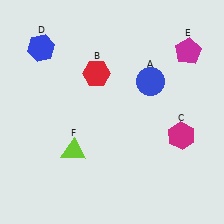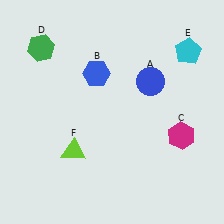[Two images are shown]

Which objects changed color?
B changed from red to blue. D changed from blue to green. E changed from magenta to cyan.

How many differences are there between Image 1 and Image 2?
There are 3 differences between the two images.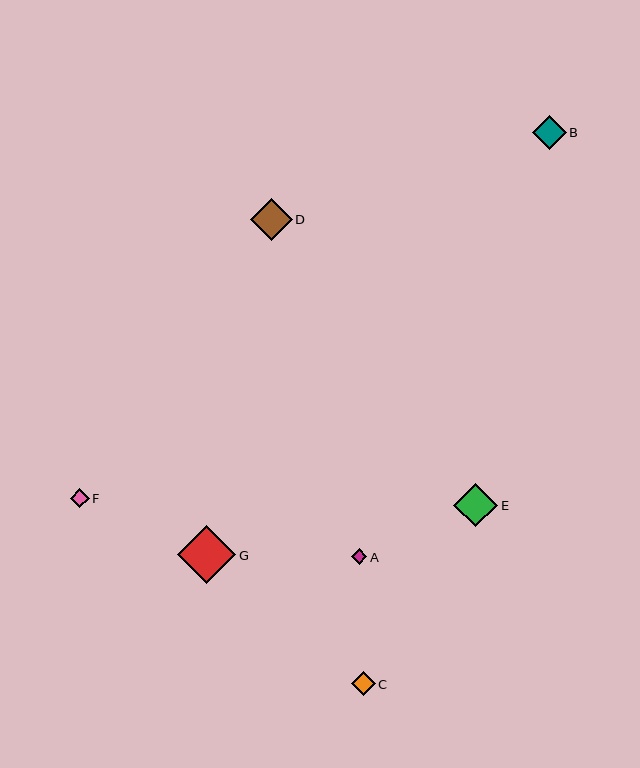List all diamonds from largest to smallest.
From largest to smallest: G, E, D, B, C, F, A.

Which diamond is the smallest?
Diamond A is the smallest with a size of approximately 15 pixels.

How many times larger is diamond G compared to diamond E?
Diamond G is approximately 1.3 times the size of diamond E.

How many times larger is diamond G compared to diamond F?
Diamond G is approximately 3.0 times the size of diamond F.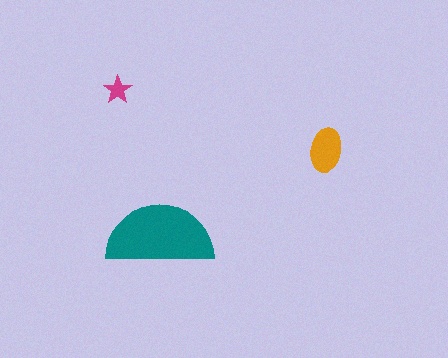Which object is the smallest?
The magenta star.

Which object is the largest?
The teal semicircle.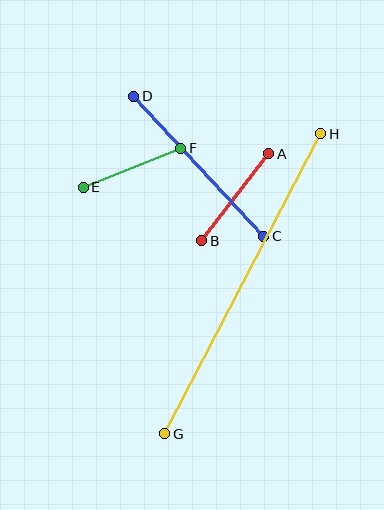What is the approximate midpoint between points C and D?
The midpoint is at approximately (199, 166) pixels.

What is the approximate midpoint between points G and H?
The midpoint is at approximately (243, 284) pixels.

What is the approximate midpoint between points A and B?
The midpoint is at approximately (235, 197) pixels.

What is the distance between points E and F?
The distance is approximately 105 pixels.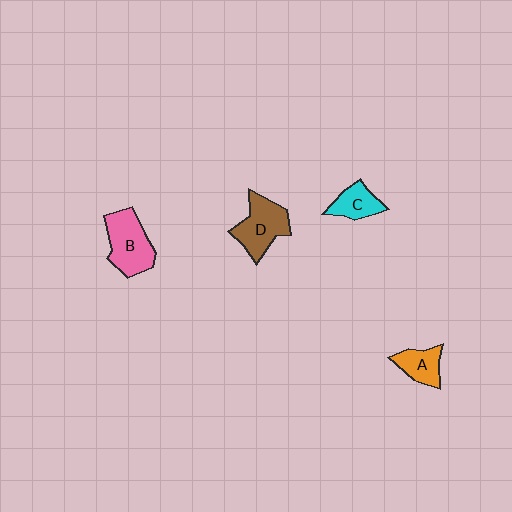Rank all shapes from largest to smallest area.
From largest to smallest: B (pink), D (brown), C (cyan), A (orange).